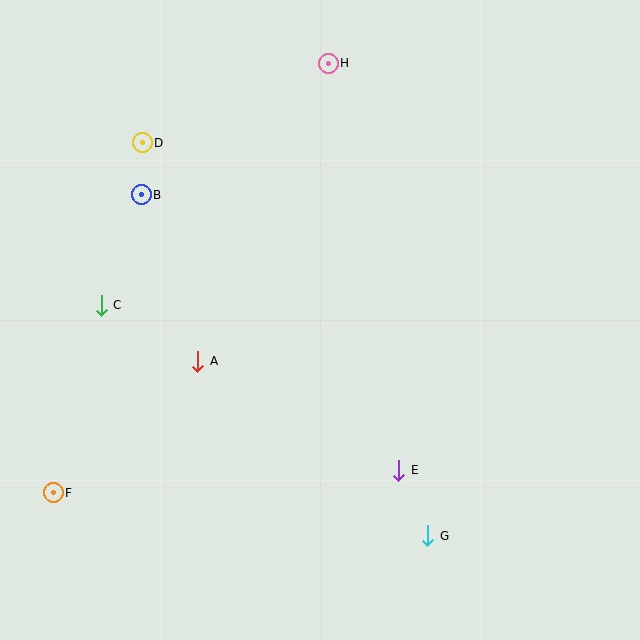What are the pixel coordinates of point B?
Point B is at (141, 195).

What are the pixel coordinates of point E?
Point E is at (399, 470).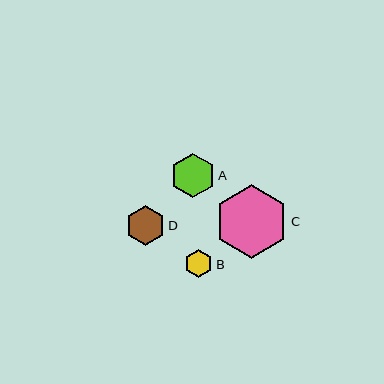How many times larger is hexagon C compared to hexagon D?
Hexagon C is approximately 1.9 times the size of hexagon D.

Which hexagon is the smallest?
Hexagon B is the smallest with a size of approximately 28 pixels.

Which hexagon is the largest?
Hexagon C is the largest with a size of approximately 73 pixels.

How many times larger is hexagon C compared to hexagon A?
Hexagon C is approximately 1.6 times the size of hexagon A.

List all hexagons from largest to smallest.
From largest to smallest: C, A, D, B.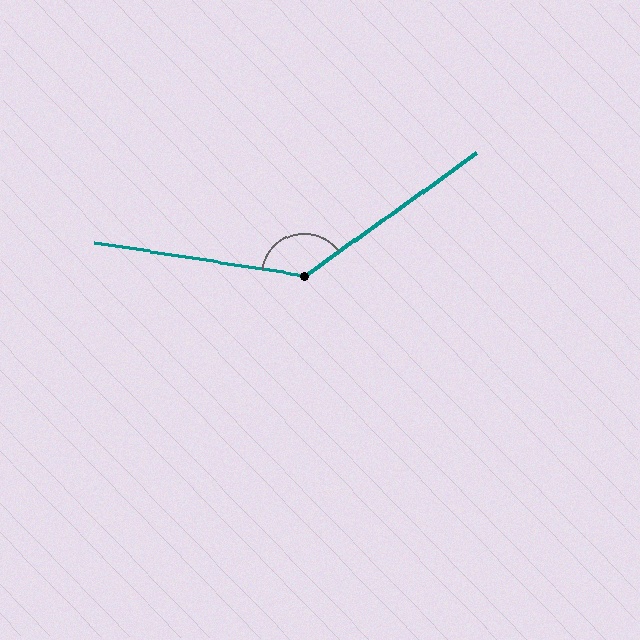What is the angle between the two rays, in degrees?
Approximately 136 degrees.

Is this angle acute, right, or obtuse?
It is obtuse.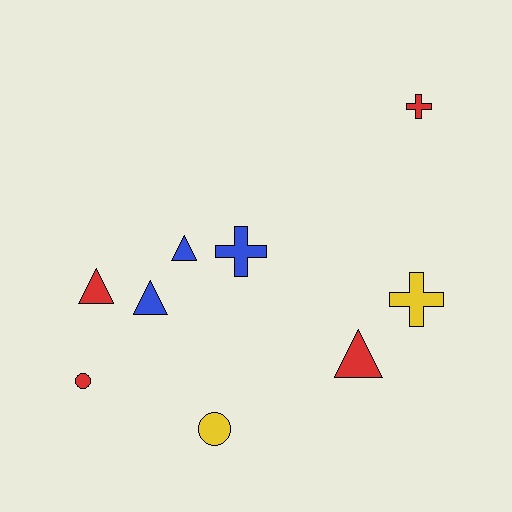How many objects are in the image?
There are 9 objects.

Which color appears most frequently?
Red, with 4 objects.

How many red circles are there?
There is 1 red circle.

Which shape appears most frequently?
Triangle, with 4 objects.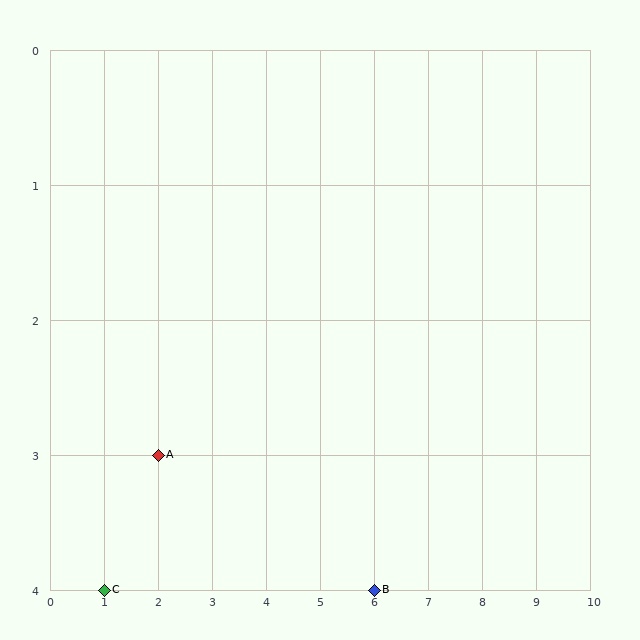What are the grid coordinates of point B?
Point B is at grid coordinates (6, 4).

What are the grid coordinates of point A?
Point A is at grid coordinates (2, 3).